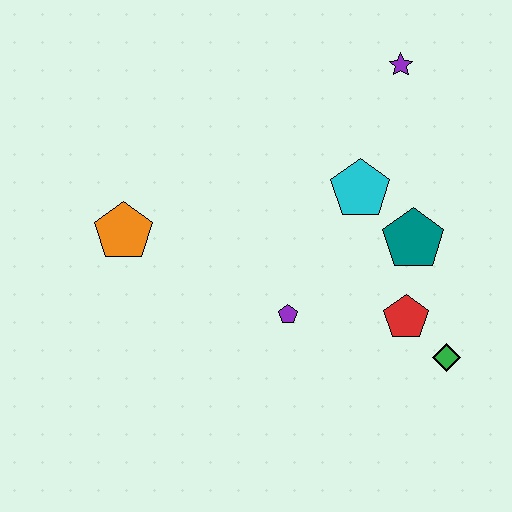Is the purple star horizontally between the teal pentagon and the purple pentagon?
Yes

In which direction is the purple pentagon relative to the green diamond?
The purple pentagon is to the left of the green diamond.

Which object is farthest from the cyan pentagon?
The orange pentagon is farthest from the cyan pentagon.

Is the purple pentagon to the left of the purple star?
Yes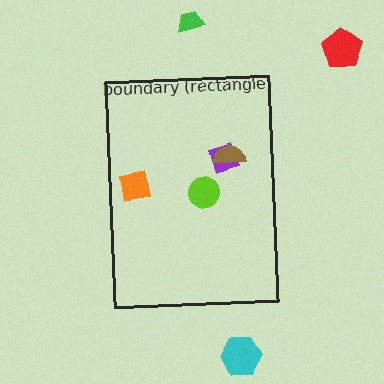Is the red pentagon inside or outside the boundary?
Outside.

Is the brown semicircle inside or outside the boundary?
Inside.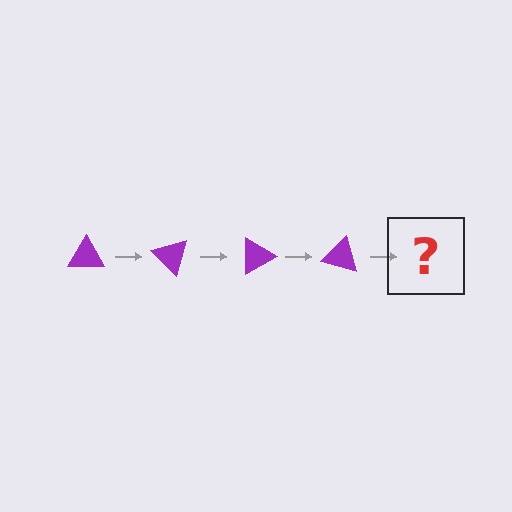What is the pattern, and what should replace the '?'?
The pattern is that the triangle rotates 45 degrees each step. The '?' should be a purple triangle rotated 180 degrees.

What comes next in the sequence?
The next element should be a purple triangle rotated 180 degrees.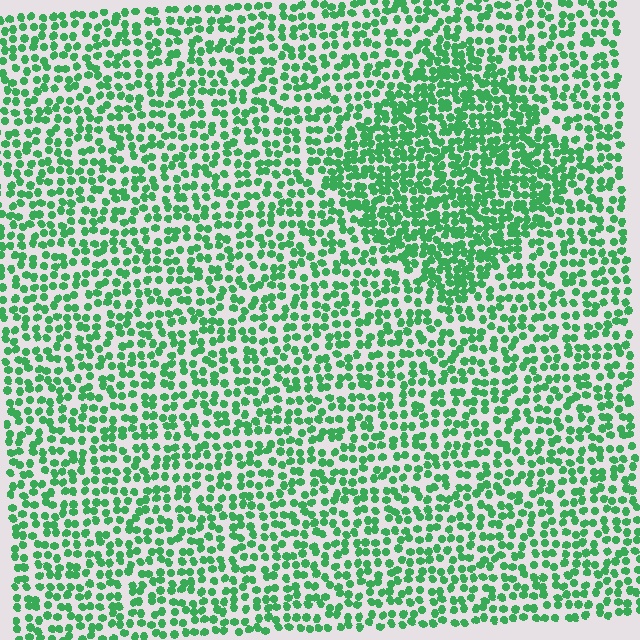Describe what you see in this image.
The image contains small green elements arranged at two different densities. A diamond-shaped region is visible where the elements are more densely packed than the surrounding area.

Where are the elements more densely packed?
The elements are more densely packed inside the diamond boundary.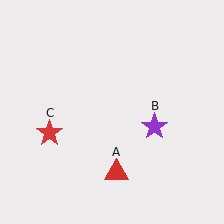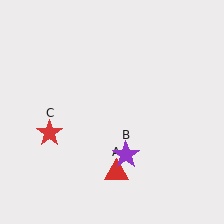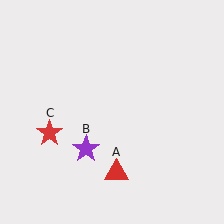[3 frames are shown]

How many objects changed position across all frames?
1 object changed position: purple star (object B).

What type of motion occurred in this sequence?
The purple star (object B) rotated clockwise around the center of the scene.